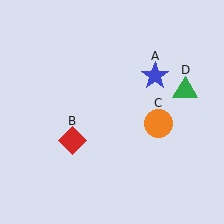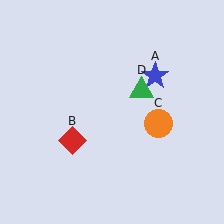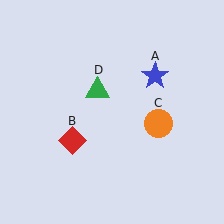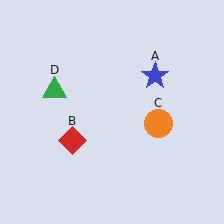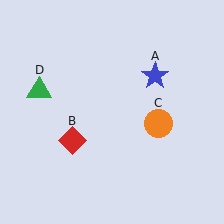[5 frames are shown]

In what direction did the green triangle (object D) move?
The green triangle (object D) moved left.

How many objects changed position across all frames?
1 object changed position: green triangle (object D).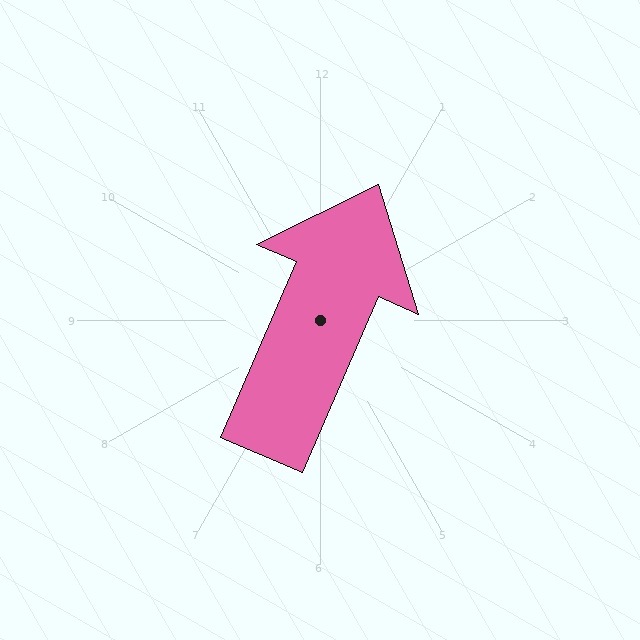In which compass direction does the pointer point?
Northeast.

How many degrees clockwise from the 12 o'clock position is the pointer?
Approximately 23 degrees.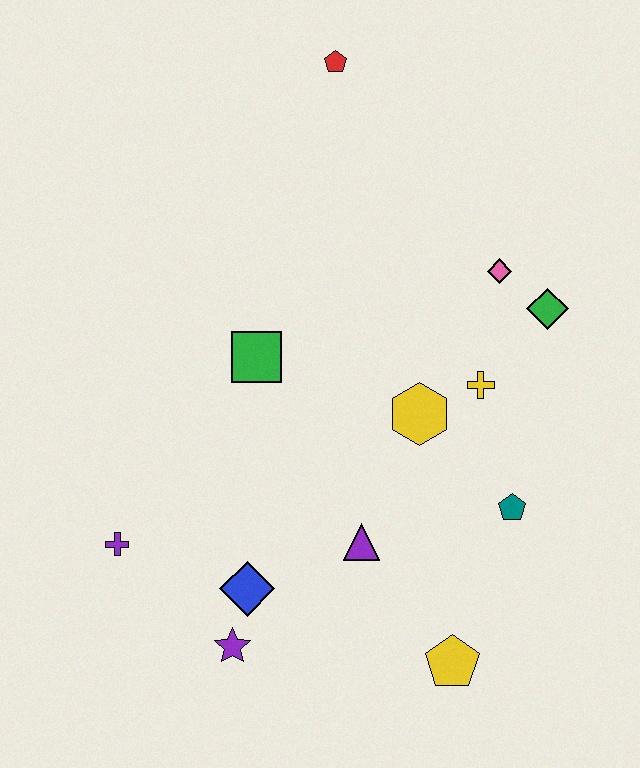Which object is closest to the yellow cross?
The yellow hexagon is closest to the yellow cross.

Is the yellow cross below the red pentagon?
Yes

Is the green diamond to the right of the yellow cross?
Yes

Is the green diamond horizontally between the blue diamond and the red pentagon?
No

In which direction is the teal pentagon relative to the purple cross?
The teal pentagon is to the right of the purple cross.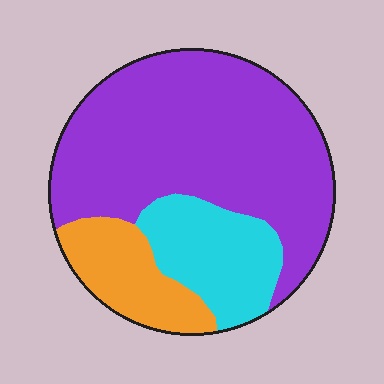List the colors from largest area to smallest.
From largest to smallest: purple, cyan, orange.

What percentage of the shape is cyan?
Cyan covers about 20% of the shape.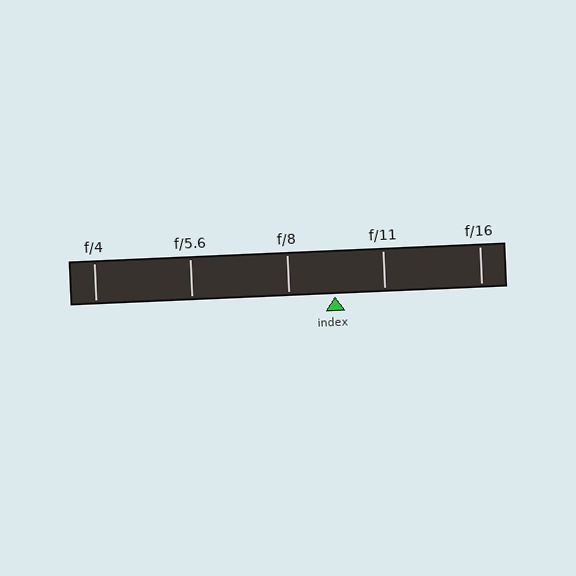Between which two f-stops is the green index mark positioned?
The index mark is between f/8 and f/11.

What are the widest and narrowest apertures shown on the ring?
The widest aperture shown is f/4 and the narrowest is f/16.